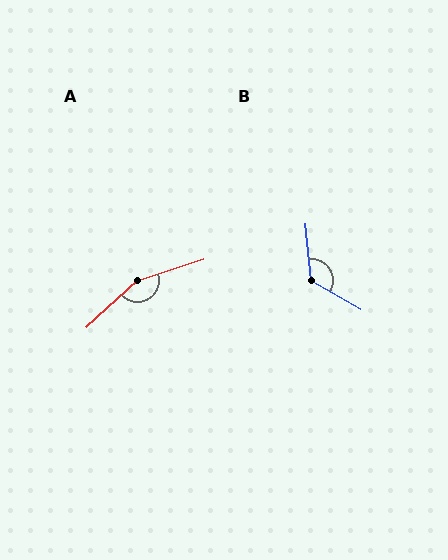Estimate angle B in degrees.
Approximately 125 degrees.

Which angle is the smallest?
B, at approximately 125 degrees.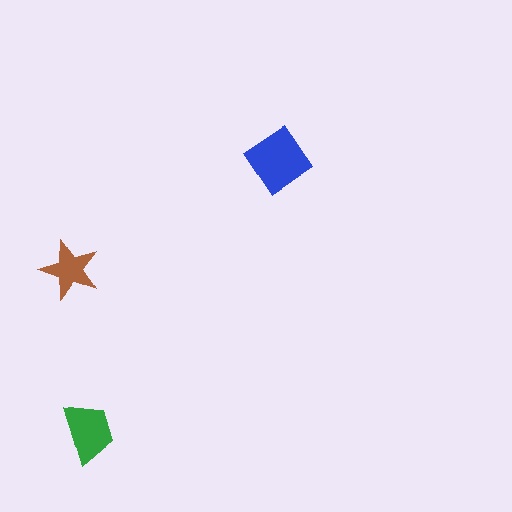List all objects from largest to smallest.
The blue diamond, the green trapezoid, the brown star.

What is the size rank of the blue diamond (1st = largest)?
1st.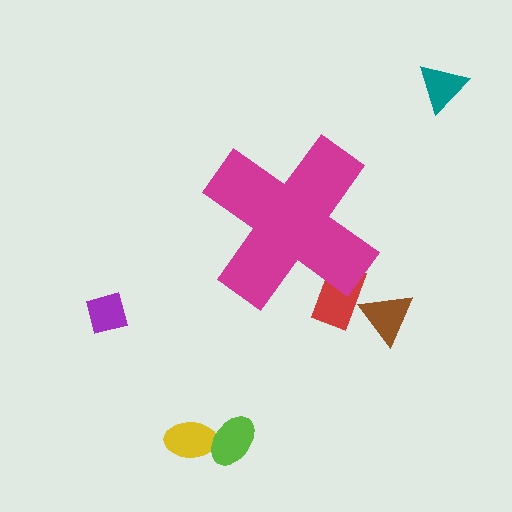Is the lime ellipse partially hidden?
No, the lime ellipse is fully visible.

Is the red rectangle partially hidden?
Yes, the red rectangle is partially hidden behind the magenta cross.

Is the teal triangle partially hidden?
No, the teal triangle is fully visible.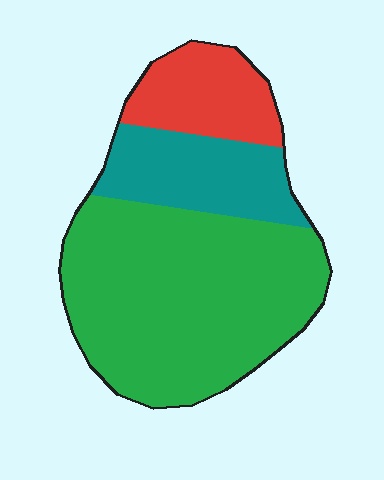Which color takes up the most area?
Green, at roughly 60%.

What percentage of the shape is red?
Red takes up about one sixth (1/6) of the shape.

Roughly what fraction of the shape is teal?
Teal covers 21% of the shape.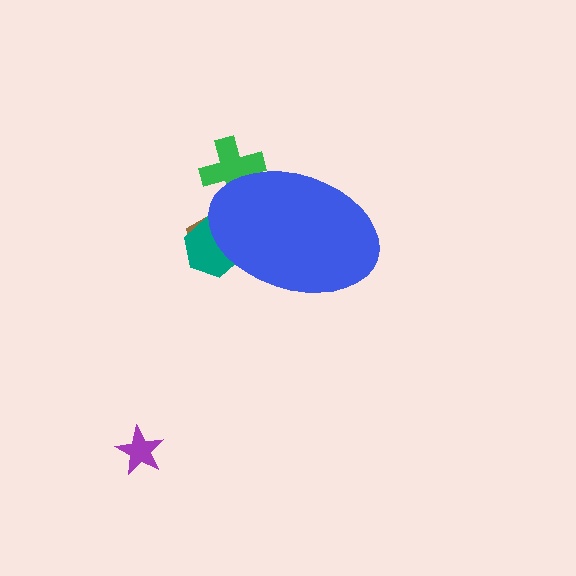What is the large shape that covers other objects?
A blue ellipse.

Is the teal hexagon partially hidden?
Yes, the teal hexagon is partially hidden behind the blue ellipse.